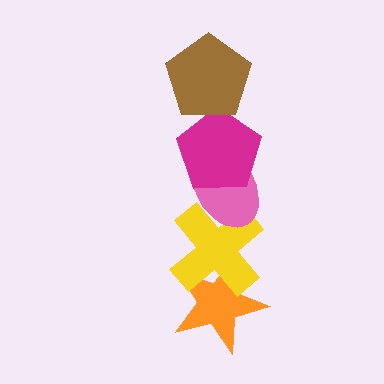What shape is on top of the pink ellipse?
The magenta pentagon is on top of the pink ellipse.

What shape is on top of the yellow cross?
The pink ellipse is on top of the yellow cross.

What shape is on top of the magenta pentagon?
The brown pentagon is on top of the magenta pentagon.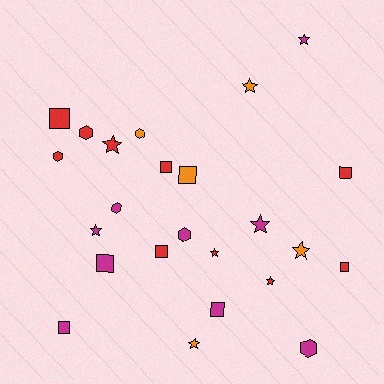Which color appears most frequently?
Red, with 10 objects.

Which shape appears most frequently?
Star, with 9 objects.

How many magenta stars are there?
There are 3 magenta stars.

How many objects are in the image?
There are 24 objects.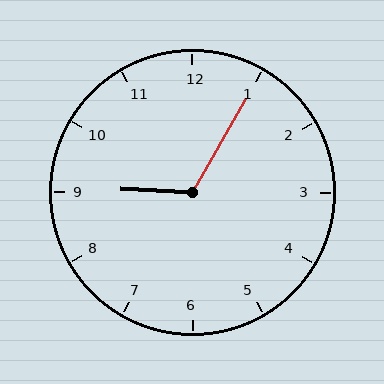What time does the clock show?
9:05.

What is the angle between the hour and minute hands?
Approximately 118 degrees.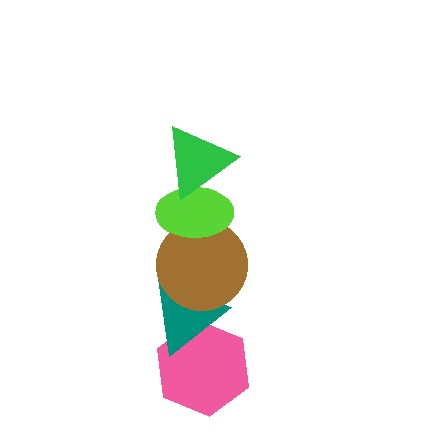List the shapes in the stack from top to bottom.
From top to bottom: the green triangle, the lime ellipse, the brown circle, the teal triangle, the pink hexagon.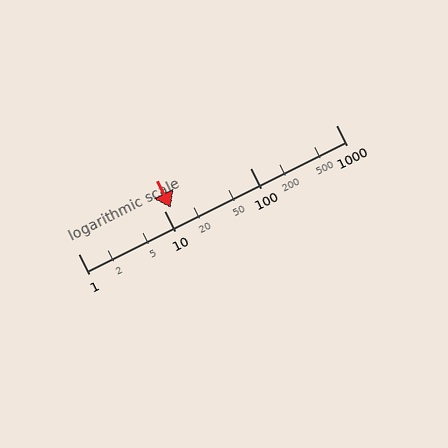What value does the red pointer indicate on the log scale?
The pointer indicates approximately 12.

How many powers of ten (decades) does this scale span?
The scale spans 3 decades, from 1 to 1000.